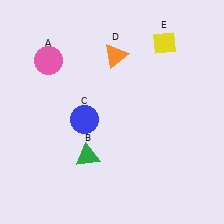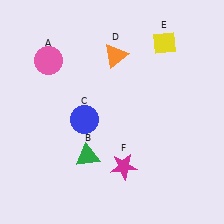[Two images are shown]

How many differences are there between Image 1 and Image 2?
There is 1 difference between the two images.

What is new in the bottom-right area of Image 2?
A magenta star (F) was added in the bottom-right area of Image 2.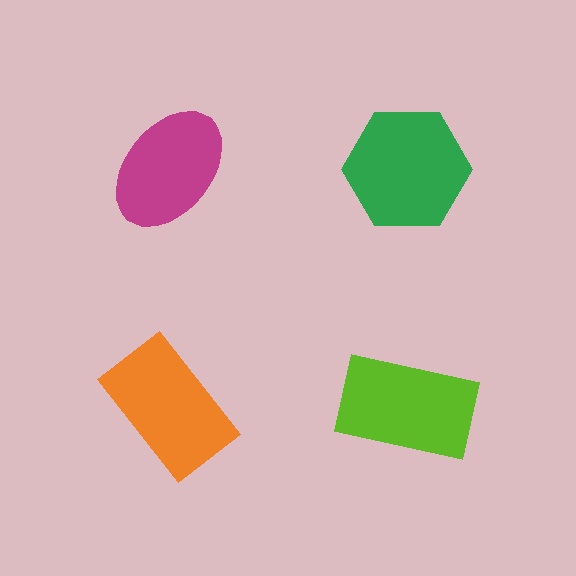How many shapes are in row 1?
2 shapes.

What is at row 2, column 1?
An orange rectangle.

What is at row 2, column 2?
A lime rectangle.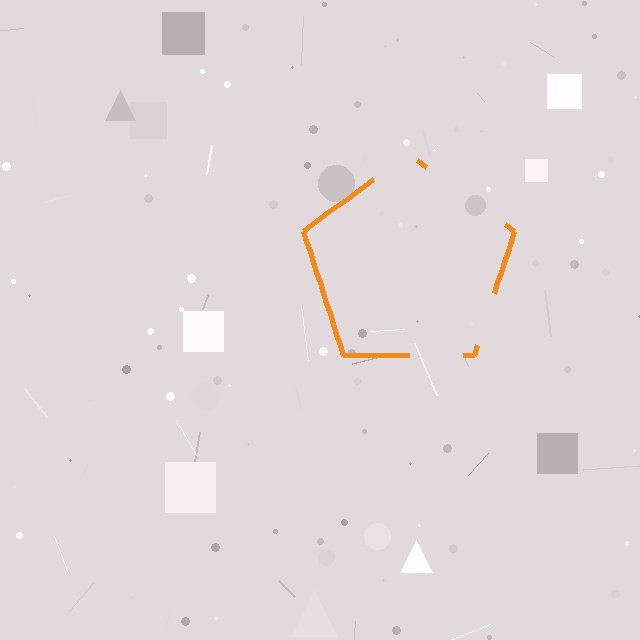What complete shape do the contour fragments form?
The contour fragments form a pentagon.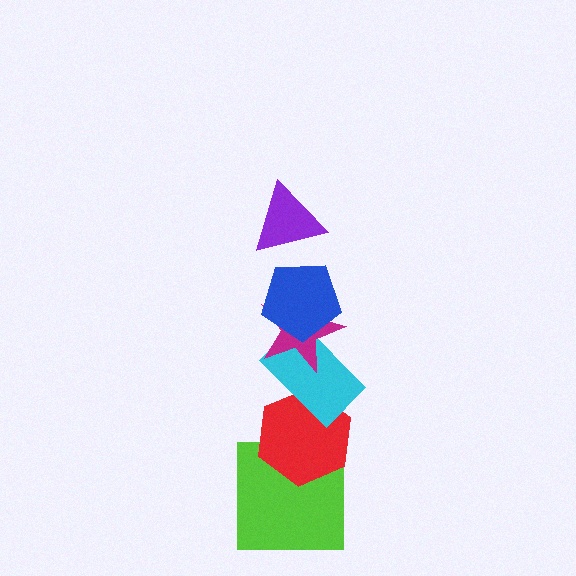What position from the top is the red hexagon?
The red hexagon is 5th from the top.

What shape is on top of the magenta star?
The blue pentagon is on top of the magenta star.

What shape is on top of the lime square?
The red hexagon is on top of the lime square.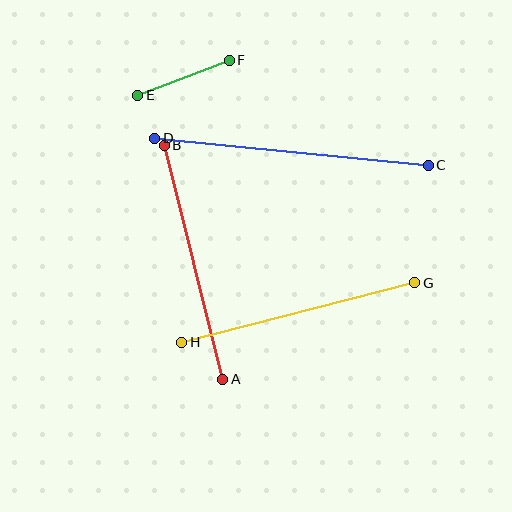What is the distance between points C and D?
The distance is approximately 275 pixels.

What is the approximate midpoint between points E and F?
The midpoint is at approximately (184, 78) pixels.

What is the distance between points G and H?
The distance is approximately 241 pixels.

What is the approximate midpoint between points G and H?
The midpoint is at approximately (298, 312) pixels.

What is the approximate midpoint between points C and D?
The midpoint is at approximately (291, 152) pixels.